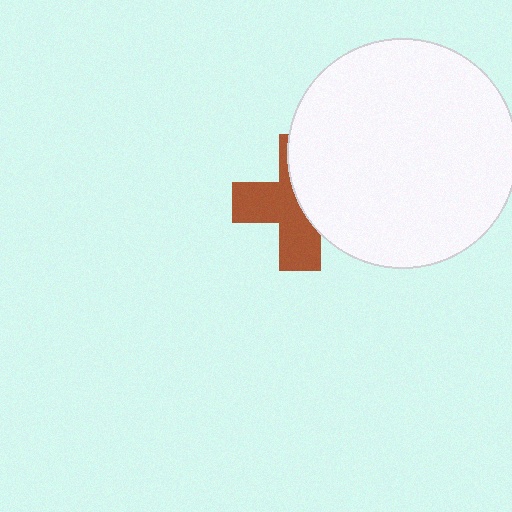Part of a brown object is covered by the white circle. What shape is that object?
It is a cross.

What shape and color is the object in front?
The object in front is a white circle.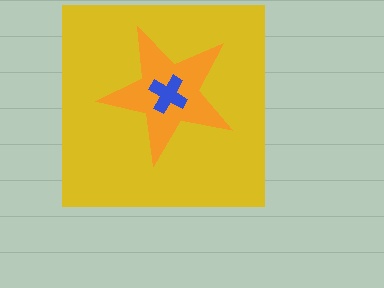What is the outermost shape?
The yellow square.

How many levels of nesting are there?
3.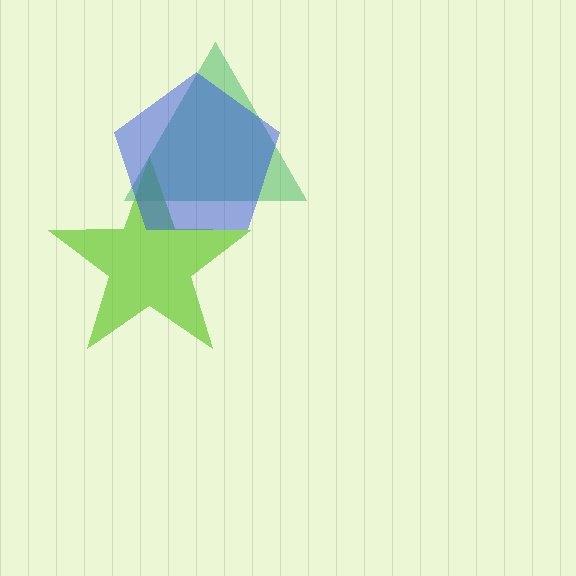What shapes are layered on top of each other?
The layered shapes are: a green triangle, a lime star, a blue pentagon.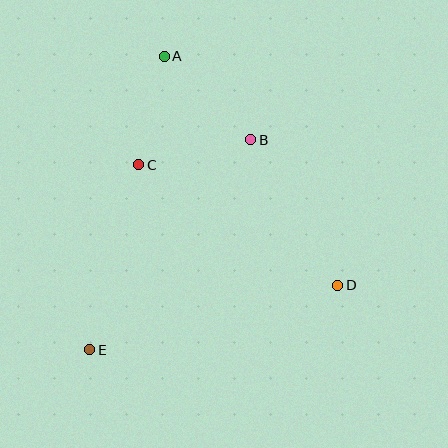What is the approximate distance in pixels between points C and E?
The distance between C and E is approximately 191 pixels.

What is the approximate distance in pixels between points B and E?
The distance between B and E is approximately 264 pixels.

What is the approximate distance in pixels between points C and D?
The distance between C and D is approximately 233 pixels.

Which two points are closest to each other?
Points A and C are closest to each other.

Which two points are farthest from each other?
Points A and E are farthest from each other.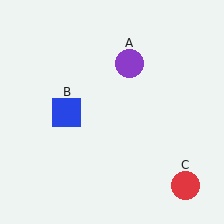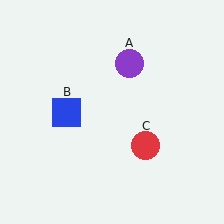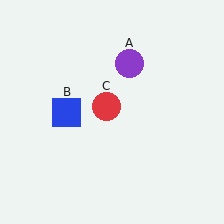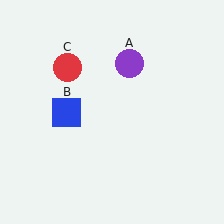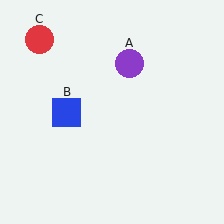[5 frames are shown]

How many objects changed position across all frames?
1 object changed position: red circle (object C).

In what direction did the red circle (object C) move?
The red circle (object C) moved up and to the left.